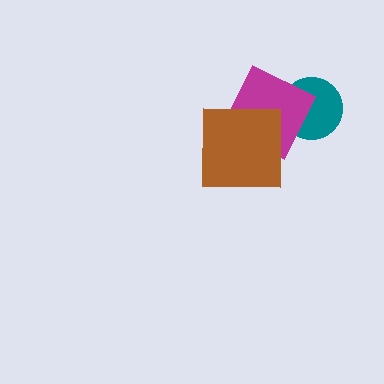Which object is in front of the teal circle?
The magenta diamond is in front of the teal circle.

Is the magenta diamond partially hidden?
Yes, it is partially covered by another shape.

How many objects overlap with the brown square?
1 object overlaps with the brown square.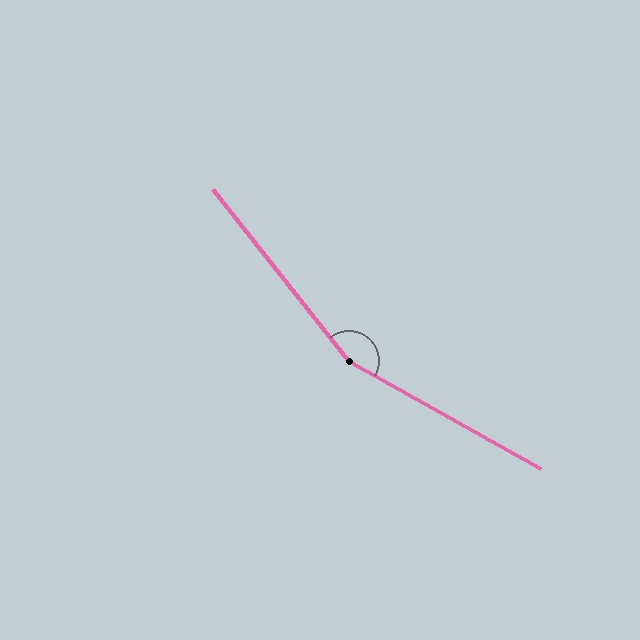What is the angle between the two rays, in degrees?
Approximately 158 degrees.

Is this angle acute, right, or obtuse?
It is obtuse.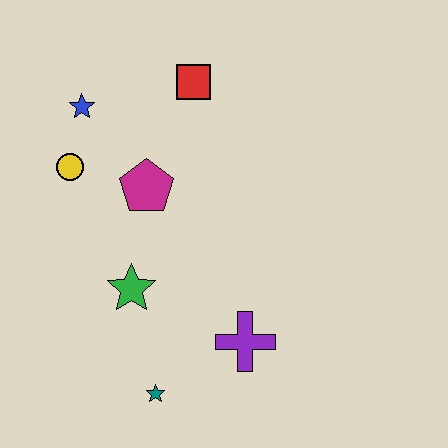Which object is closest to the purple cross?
The teal star is closest to the purple cross.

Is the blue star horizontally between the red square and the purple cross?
No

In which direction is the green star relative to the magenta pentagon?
The green star is below the magenta pentagon.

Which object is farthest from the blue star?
The teal star is farthest from the blue star.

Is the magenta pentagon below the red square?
Yes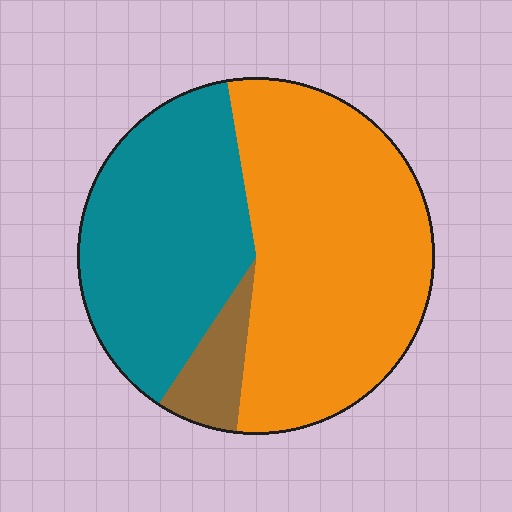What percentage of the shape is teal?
Teal covers about 40% of the shape.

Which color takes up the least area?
Brown, at roughly 5%.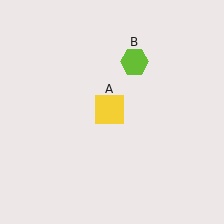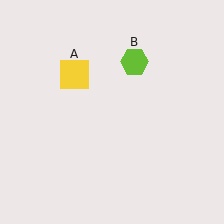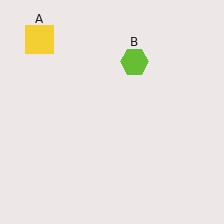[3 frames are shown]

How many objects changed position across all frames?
1 object changed position: yellow square (object A).